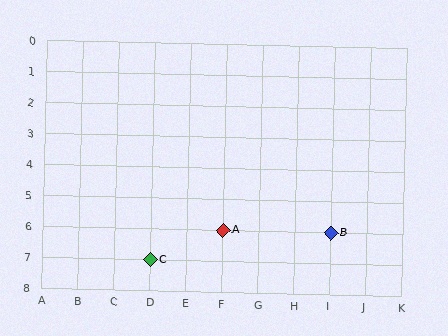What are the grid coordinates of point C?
Point C is at grid coordinates (D, 7).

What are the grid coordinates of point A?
Point A is at grid coordinates (F, 6).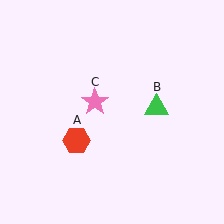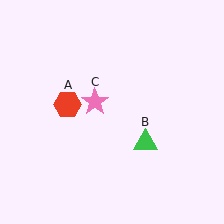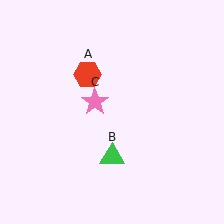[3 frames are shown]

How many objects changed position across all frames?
2 objects changed position: red hexagon (object A), green triangle (object B).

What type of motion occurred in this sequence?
The red hexagon (object A), green triangle (object B) rotated clockwise around the center of the scene.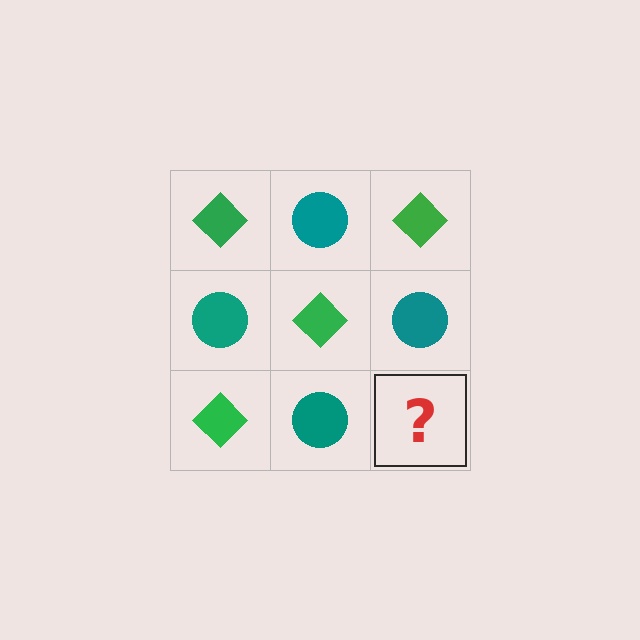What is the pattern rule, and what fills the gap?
The rule is that it alternates green diamond and teal circle in a checkerboard pattern. The gap should be filled with a green diamond.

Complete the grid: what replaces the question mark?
The question mark should be replaced with a green diamond.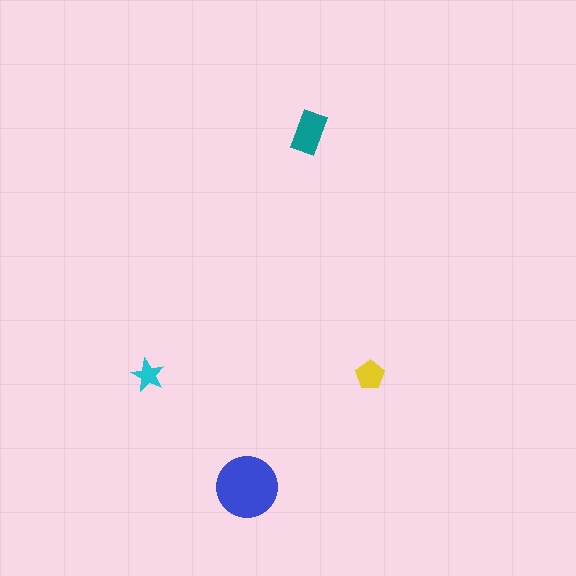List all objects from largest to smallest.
The blue circle, the teal rectangle, the yellow pentagon, the cyan star.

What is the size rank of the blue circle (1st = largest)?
1st.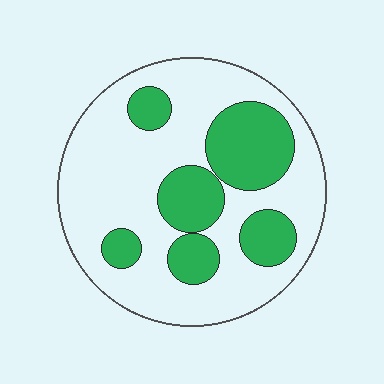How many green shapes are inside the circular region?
6.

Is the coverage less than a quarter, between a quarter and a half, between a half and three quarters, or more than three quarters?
Between a quarter and a half.